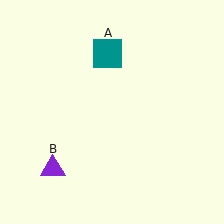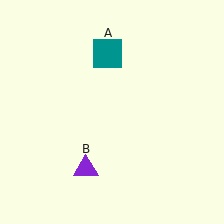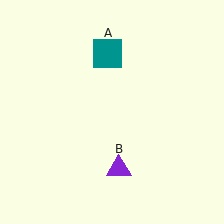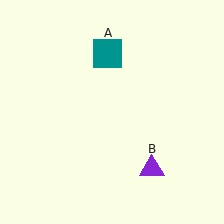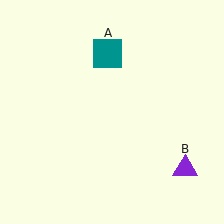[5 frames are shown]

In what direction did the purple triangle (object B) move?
The purple triangle (object B) moved right.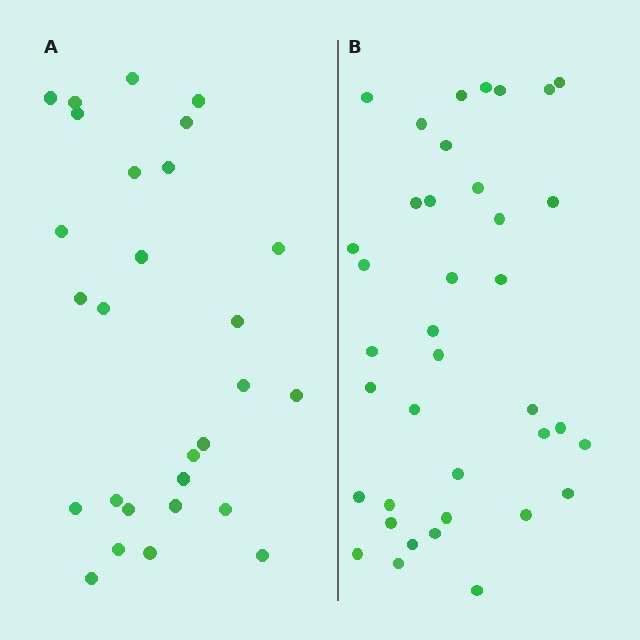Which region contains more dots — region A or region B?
Region B (the right region) has more dots.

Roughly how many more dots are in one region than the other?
Region B has roughly 10 or so more dots than region A.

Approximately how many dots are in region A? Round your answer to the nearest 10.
About 30 dots. (The exact count is 28, which rounds to 30.)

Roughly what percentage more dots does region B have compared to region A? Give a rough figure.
About 35% more.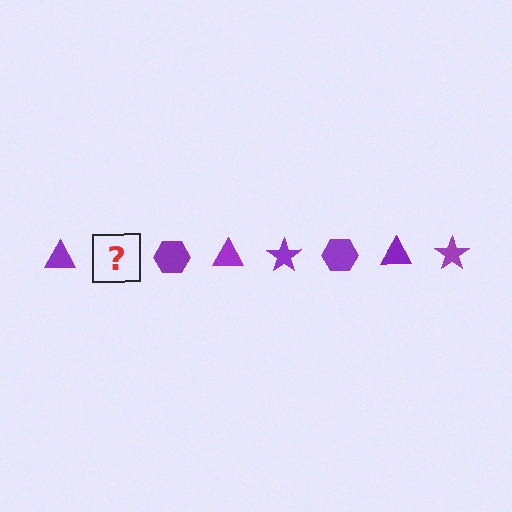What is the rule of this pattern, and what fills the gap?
The rule is that the pattern cycles through triangle, star, hexagon shapes in purple. The gap should be filled with a purple star.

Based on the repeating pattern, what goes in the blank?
The blank should be a purple star.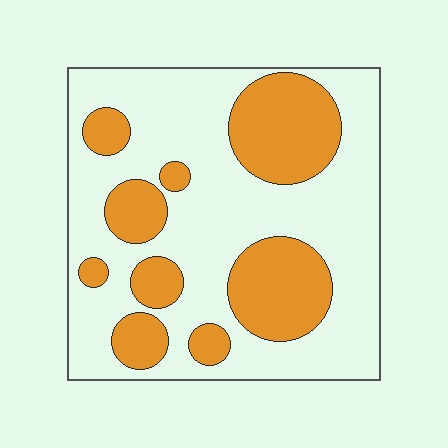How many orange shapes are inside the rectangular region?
9.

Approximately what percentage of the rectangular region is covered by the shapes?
Approximately 30%.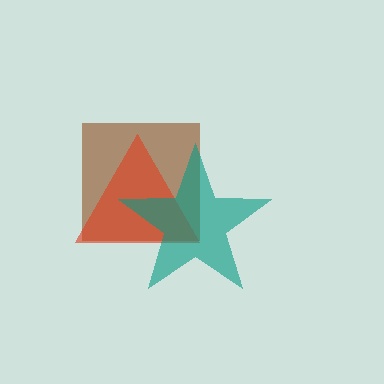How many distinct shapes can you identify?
There are 3 distinct shapes: a brown square, a red triangle, a teal star.